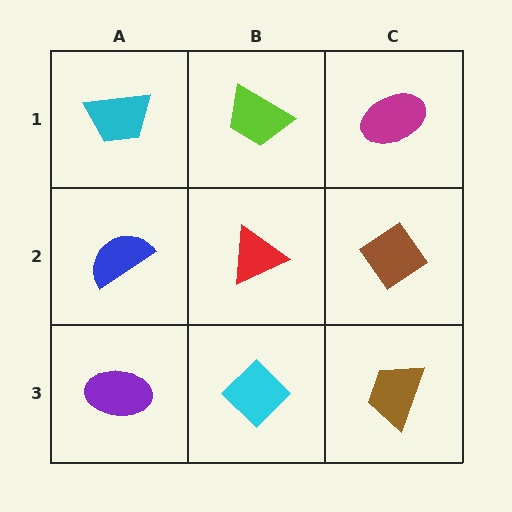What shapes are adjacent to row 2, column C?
A magenta ellipse (row 1, column C), a brown trapezoid (row 3, column C), a red triangle (row 2, column B).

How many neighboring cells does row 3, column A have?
2.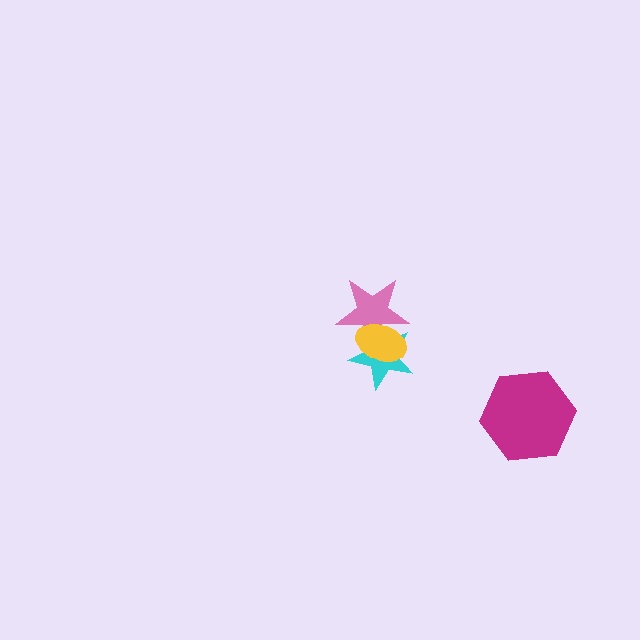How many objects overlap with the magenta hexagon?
0 objects overlap with the magenta hexagon.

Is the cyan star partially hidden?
Yes, it is partially covered by another shape.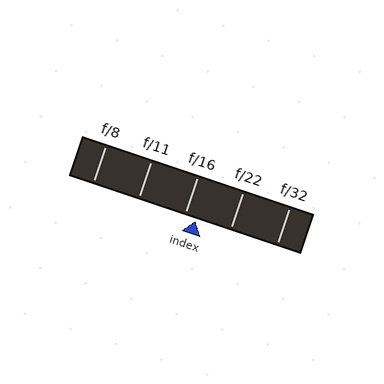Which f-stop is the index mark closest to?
The index mark is closest to f/16.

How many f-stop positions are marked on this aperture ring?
There are 5 f-stop positions marked.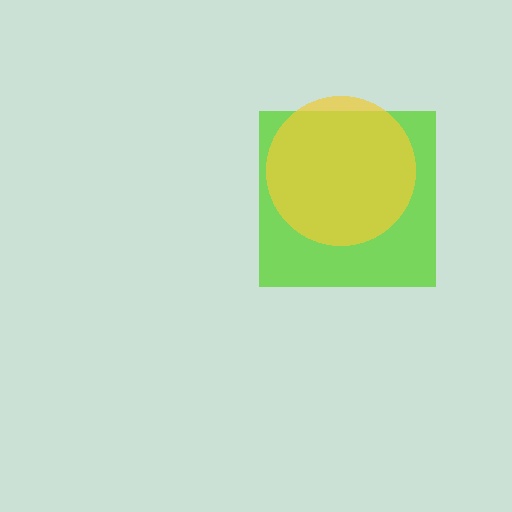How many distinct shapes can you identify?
There are 2 distinct shapes: a lime square, a yellow circle.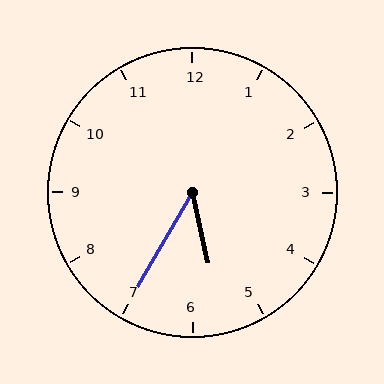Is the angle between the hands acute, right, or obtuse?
It is acute.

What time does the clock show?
5:35.